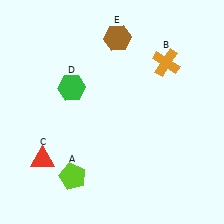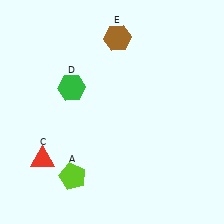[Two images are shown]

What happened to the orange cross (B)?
The orange cross (B) was removed in Image 2. It was in the top-right area of Image 1.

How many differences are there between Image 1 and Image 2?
There is 1 difference between the two images.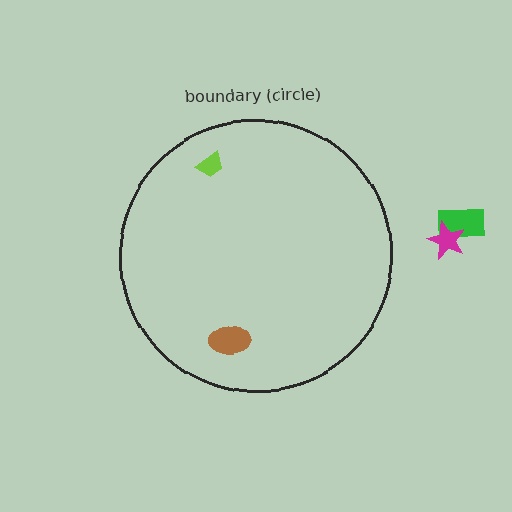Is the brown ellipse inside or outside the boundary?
Inside.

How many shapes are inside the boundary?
2 inside, 2 outside.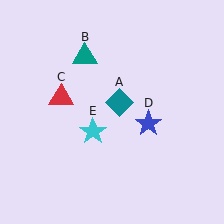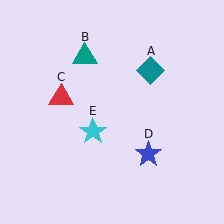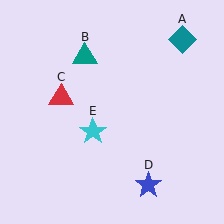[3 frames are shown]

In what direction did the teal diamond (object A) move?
The teal diamond (object A) moved up and to the right.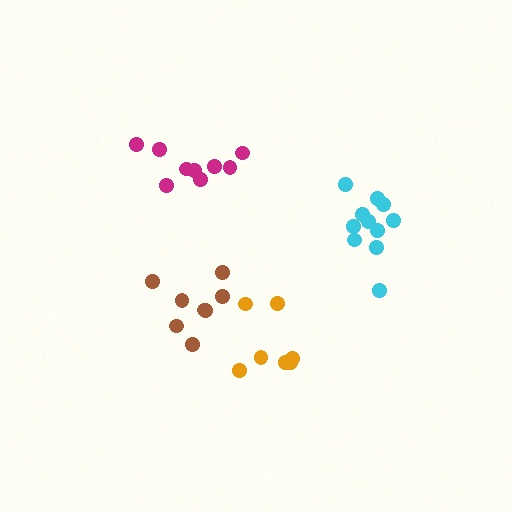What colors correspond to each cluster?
The clusters are colored: magenta, brown, orange, cyan.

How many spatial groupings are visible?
There are 4 spatial groupings.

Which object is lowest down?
The orange cluster is bottommost.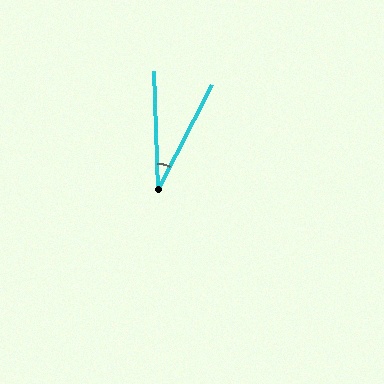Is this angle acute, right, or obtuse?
It is acute.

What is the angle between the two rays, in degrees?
Approximately 29 degrees.